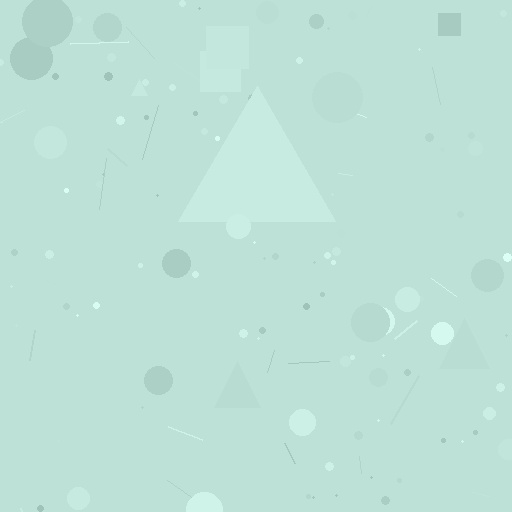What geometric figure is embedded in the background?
A triangle is embedded in the background.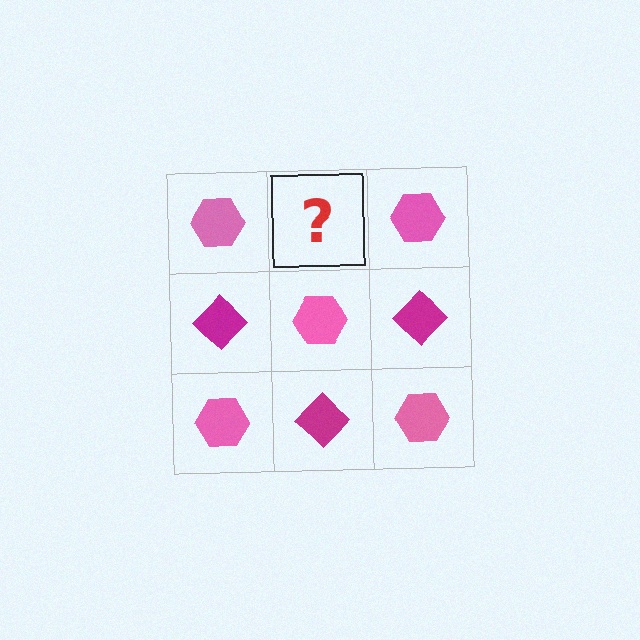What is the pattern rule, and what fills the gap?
The rule is that it alternates pink hexagon and magenta diamond in a checkerboard pattern. The gap should be filled with a magenta diamond.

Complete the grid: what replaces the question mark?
The question mark should be replaced with a magenta diamond.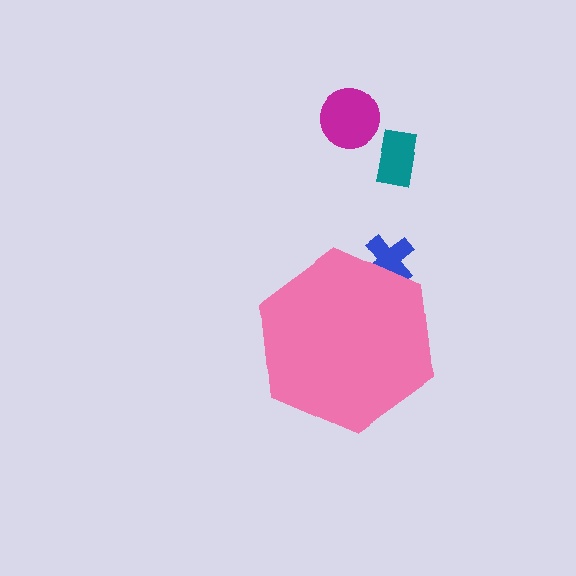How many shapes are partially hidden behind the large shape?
1 shape is partially hidden.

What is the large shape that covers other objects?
A pink hexagon.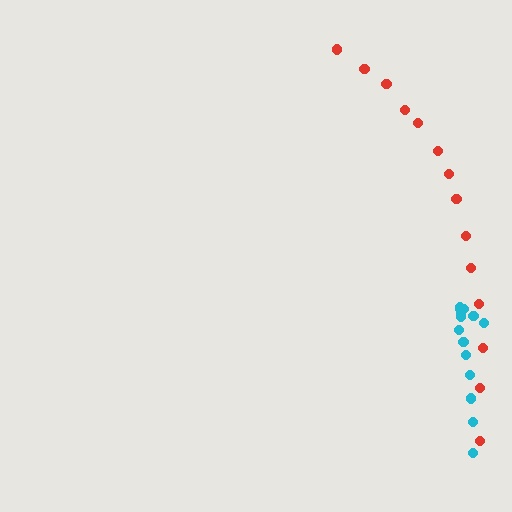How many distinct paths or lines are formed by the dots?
There are 2 distinct paths.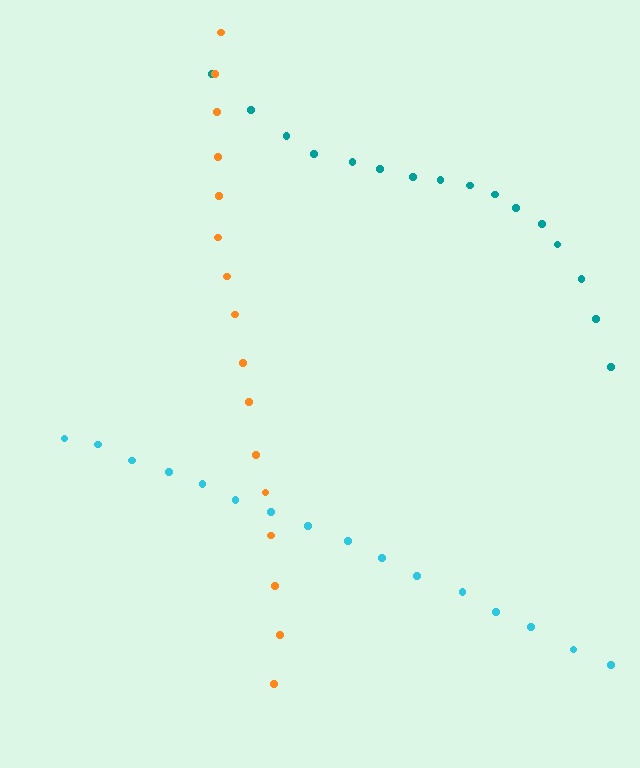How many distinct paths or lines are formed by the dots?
There are 3 distinct paths.